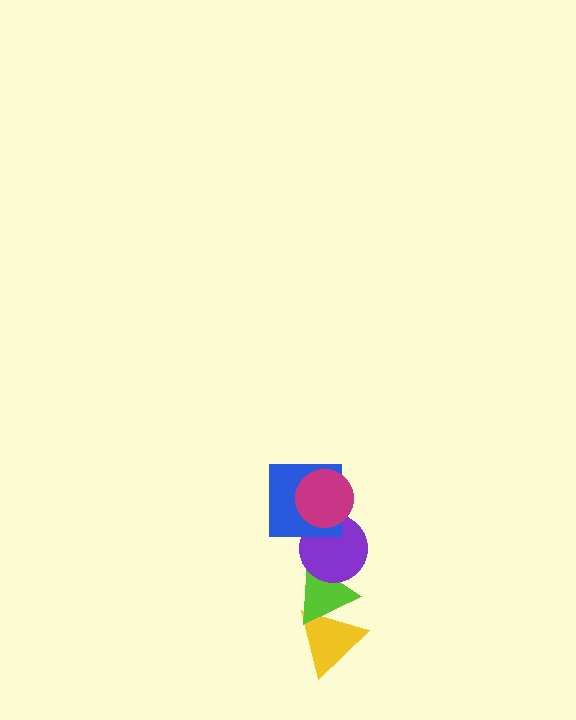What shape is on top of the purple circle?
The blue square is on top of the purple circle.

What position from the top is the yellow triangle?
The yellow triangle is 5th from the top.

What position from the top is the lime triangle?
The lime triangle is 4th from the top.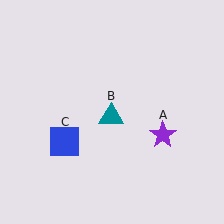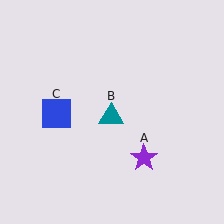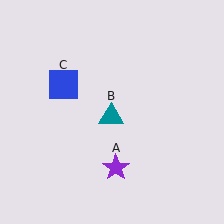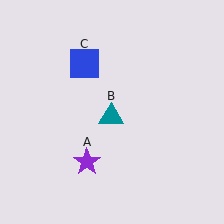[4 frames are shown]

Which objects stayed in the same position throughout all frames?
Teal triangle (object B) remained stationary.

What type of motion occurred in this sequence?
The purple star (object A), blue square (object C) rotated clockwise around the center of the scene.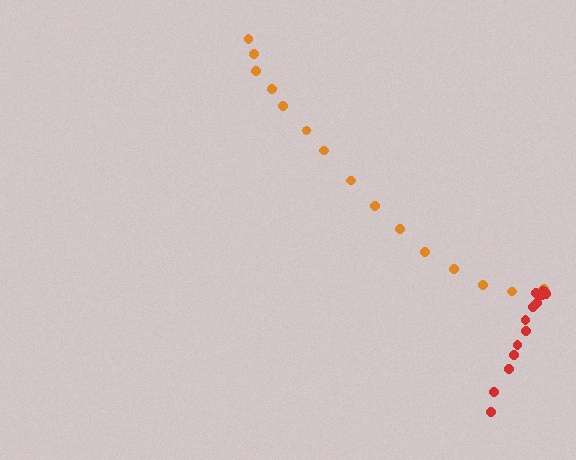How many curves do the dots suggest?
There are 2 distinct paths.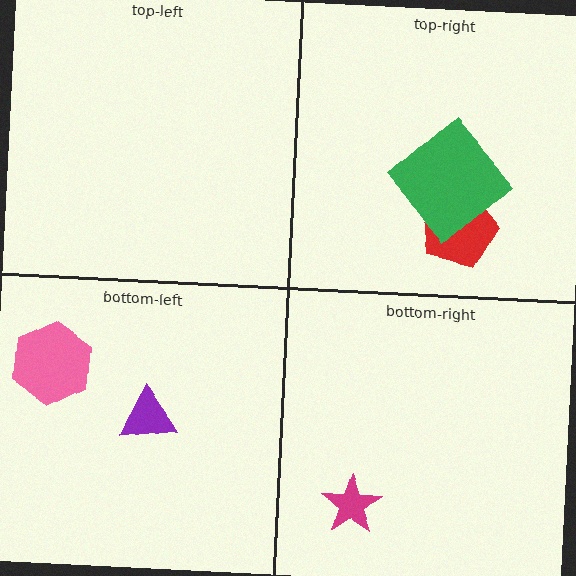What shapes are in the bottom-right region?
The magenta star.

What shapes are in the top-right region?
The red pentagon, the green diamond.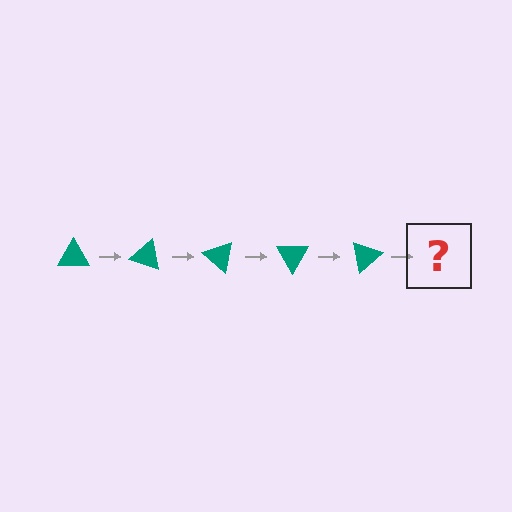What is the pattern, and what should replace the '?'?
The pattern is that the triangle rotates 20 degrees each step. The '?' should be a teal triangle rotated 100 degrees.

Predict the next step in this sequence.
The next step is a teal triangle rotated 100 degrees.